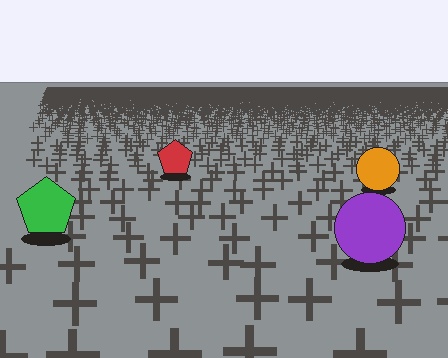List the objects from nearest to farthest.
From nearest to farthest: the purple circle, the green pentagon, the orange circle, the red pentagon.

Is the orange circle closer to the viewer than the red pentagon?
Yes. The orange circle is closer — you can tell from the texture gradient: the ground texture is coarser near it.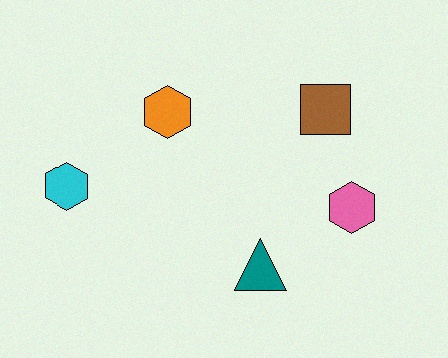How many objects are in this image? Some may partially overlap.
There are 5 objects.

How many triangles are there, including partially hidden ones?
There is 1 triangle.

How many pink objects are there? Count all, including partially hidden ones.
There is 1 pink object.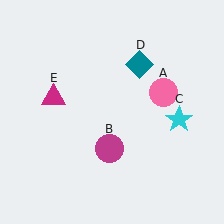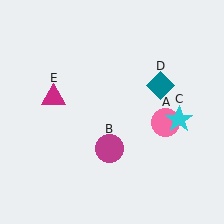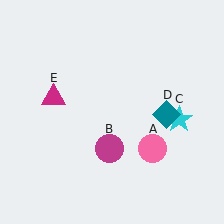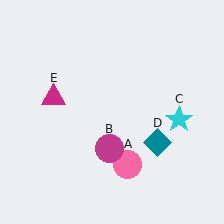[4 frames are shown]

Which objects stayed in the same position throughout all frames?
Magenta circle (object B) and cyan star (object C) and magenta triangle (object E) remained stationary.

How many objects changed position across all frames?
2 objects changed position: pink circle (object A), teal diamond (object D).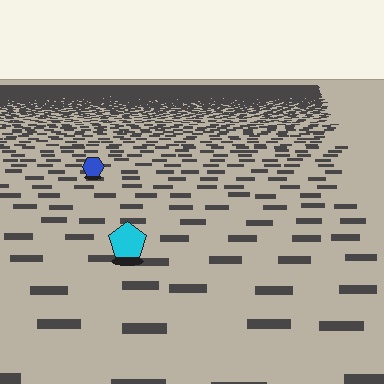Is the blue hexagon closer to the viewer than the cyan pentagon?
No. The cyan pentagon is closer — you can tell from the texture gradient: the ground texture is coarser near it.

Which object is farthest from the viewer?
The blue hexagon is farthest from the viewer. It appears smaller and the ground texture around it is denser.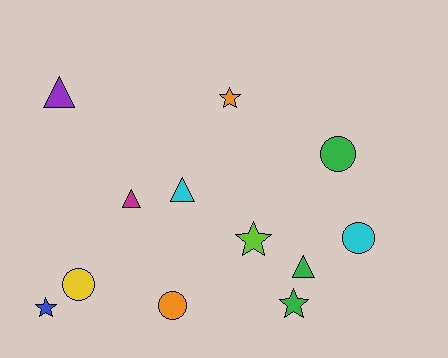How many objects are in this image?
There are 12 objects.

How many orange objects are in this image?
There are 2 orange objects.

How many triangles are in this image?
There are 4 triangles.